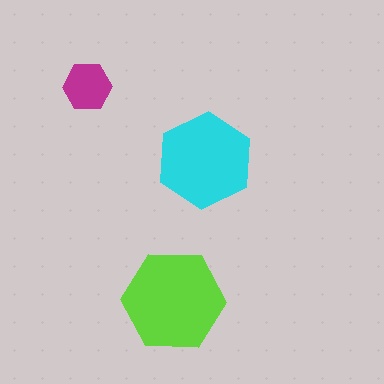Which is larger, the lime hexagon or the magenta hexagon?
The lime one.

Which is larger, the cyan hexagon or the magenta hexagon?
The cyan one.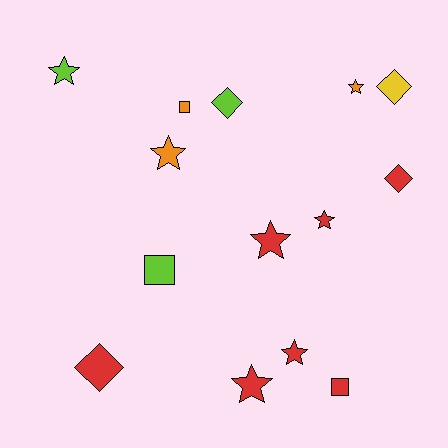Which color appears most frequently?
Red, with 7 objects.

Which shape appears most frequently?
Star, with 7 objects.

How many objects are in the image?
There are 14 objects.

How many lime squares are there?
There is 1 lime square.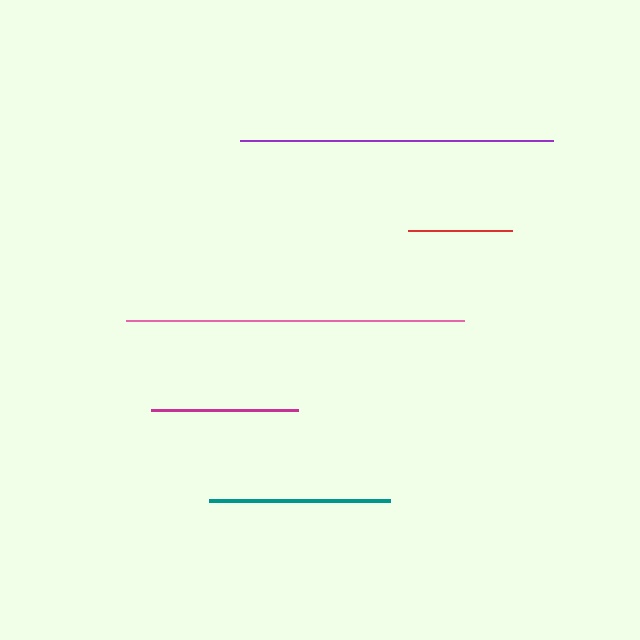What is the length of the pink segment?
The pink segment is approximately 338 pixels long.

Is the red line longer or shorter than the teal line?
The teal line is longer than the red line.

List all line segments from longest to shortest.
From longest to shortest: pink, purple, teal, magenta, red.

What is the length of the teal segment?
The teal segment is approximately 181 pixels long.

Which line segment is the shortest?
The red line is the shortest at approximately 104 pixels.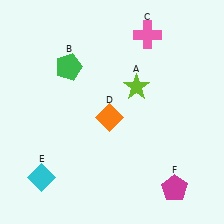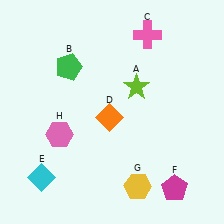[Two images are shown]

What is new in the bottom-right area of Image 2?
A yellow hexagon (G) was added in the bottom-right area of Image 2.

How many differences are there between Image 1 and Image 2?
There are 2 differences between the two images.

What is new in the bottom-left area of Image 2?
A pink hexagon (H) was added in the bottom-left area of Image 2.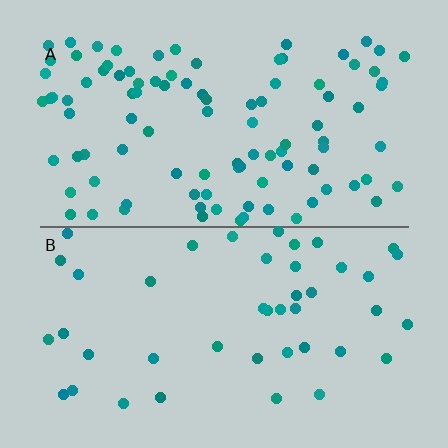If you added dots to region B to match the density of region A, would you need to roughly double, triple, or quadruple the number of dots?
Approximately double.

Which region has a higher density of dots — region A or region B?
A (the top).